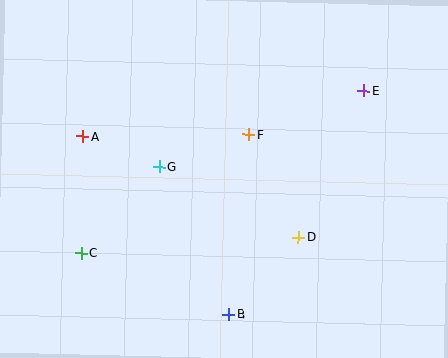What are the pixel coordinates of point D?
Point D is at (298, 237).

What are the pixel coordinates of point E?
Point E is at (364, 90).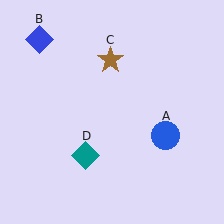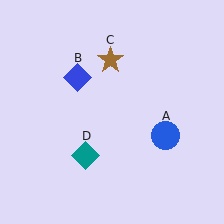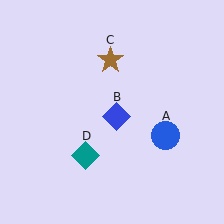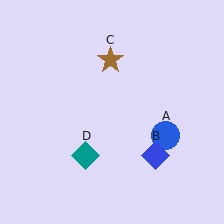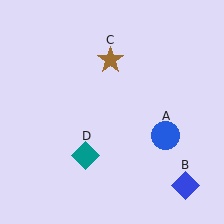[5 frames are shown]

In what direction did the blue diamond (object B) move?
The blue diamond (object B) moved down and to the right.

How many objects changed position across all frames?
1 object changed position: blue diamond (object B).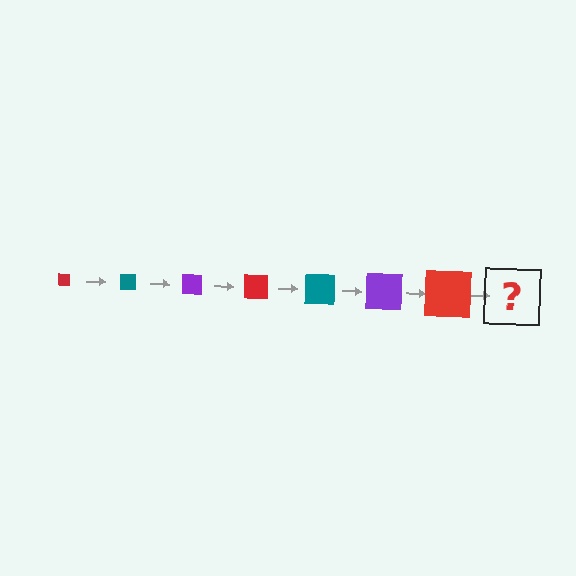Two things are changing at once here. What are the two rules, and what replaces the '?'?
The two rules are that the square grows larger each step and the color cycles through red, teal, and purple. The '?' should be a teal square, larger than the previous one.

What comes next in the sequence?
The next element should be a teal square, larger than the previous one.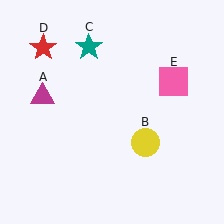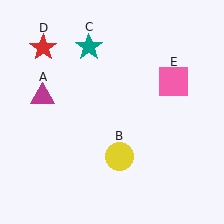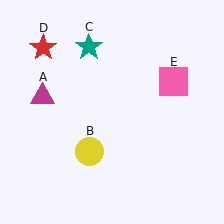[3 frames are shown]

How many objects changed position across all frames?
1 object changed position: yellow circle (object B).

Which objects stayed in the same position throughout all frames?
Magenta triangle (object A) and teal star (object C) and red star (object D) and pink square (object E) remained stationary.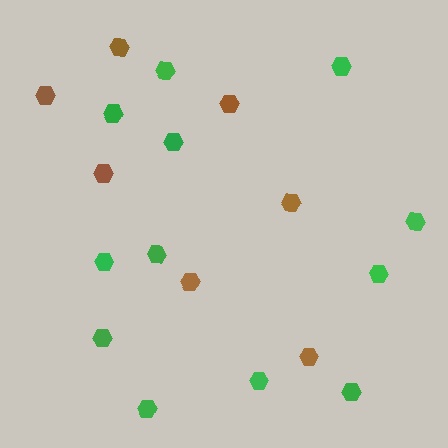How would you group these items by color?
There are 2 groups: one group of brown hexagons (7) and one group of green hexagons (12).